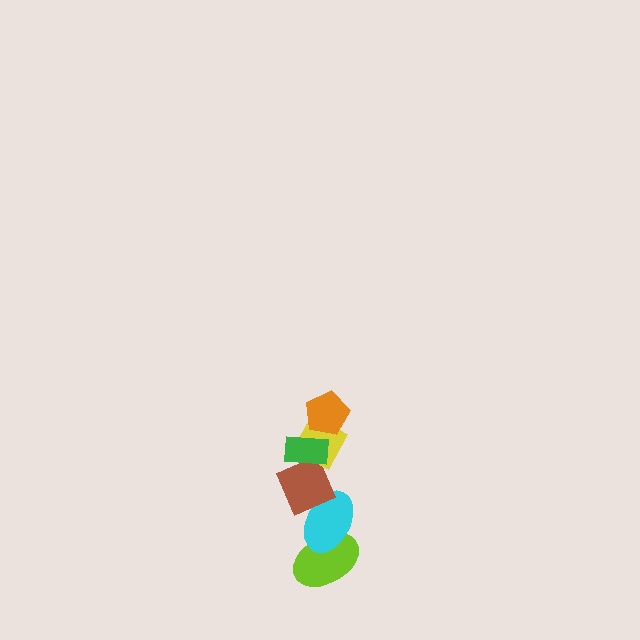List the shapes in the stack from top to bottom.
From top to bottom: the orange pentagon, the green rectangle, the yellow diamond, the brown diamond, the cyan ellipse, the lime ellipse.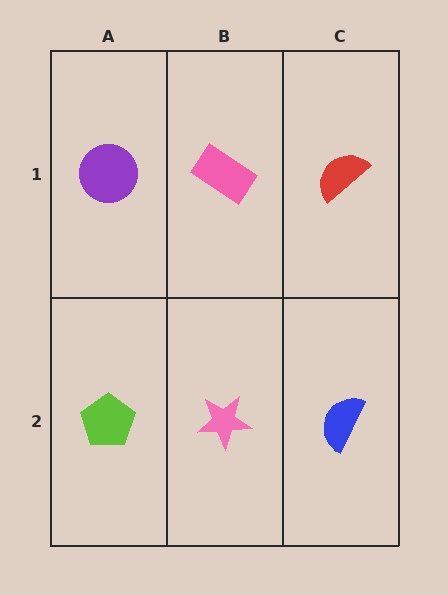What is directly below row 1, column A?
A lime pentagon.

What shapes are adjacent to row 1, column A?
A lime pentagon (row 2, column A), a pink rectangle (row 1, column B).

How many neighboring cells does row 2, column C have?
2.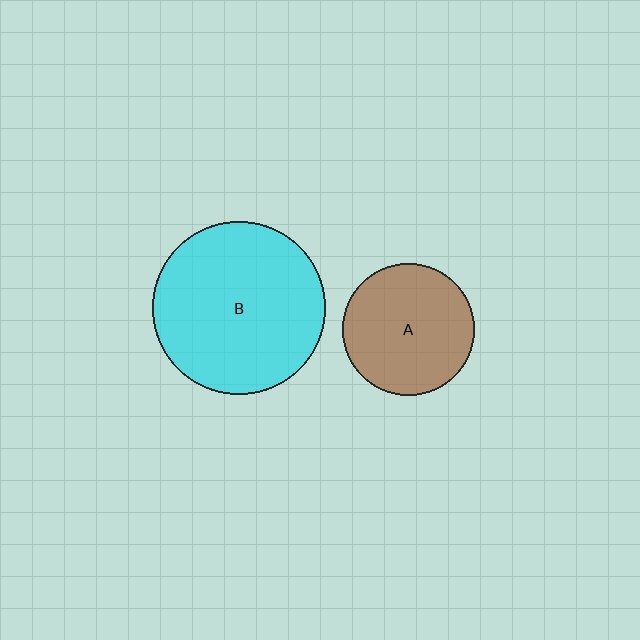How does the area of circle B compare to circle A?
Approximately 1.7 times.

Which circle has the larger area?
Circle B (cyan).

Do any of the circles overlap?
No, none of the circles overlap.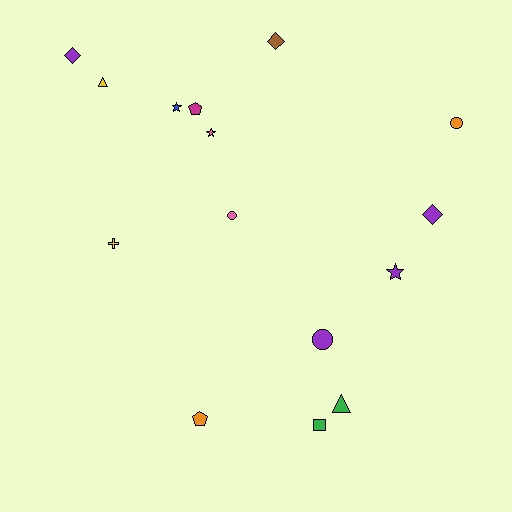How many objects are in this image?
There are 15 objects.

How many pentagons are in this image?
There are 2 pentagons.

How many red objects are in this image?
There are no red objects.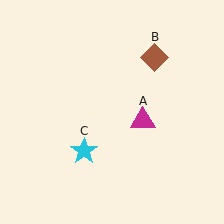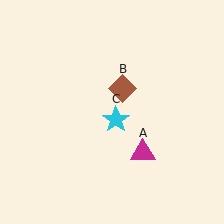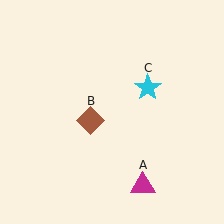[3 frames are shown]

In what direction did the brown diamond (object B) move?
The brown diamond (object B) moved down and to the left.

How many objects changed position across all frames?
3 objects changed position: magenta triangle (object A), brown diamond (object B), cyan star (object C).